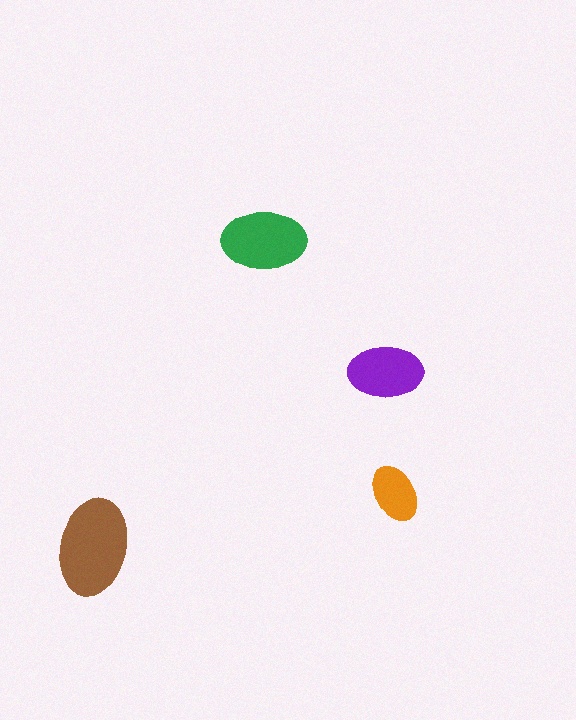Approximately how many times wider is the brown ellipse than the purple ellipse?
About 1.5 times wider.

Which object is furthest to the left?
The brown ellipse is leftmost.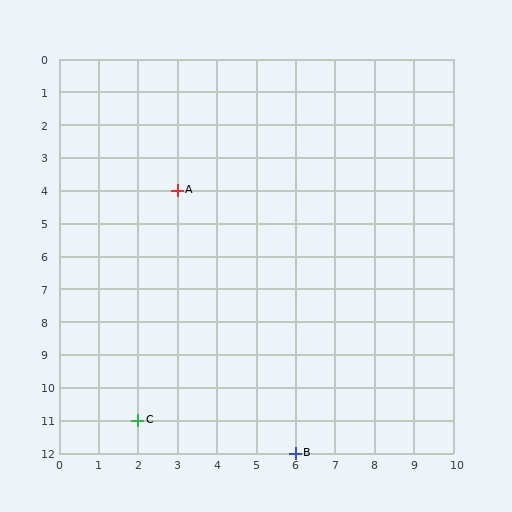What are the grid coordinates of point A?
Point A is at grid coordinates (3, 4).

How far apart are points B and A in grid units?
Points B and A are 3 columns and 8 rows apart (about 8.5 grid units diagonally).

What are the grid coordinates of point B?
Point B is at grid coordinates (6, 12).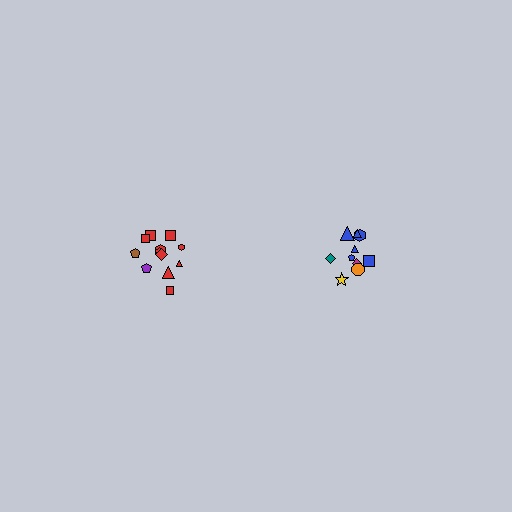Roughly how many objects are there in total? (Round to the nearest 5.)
Roughly 20 objects in total.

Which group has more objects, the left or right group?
The left group.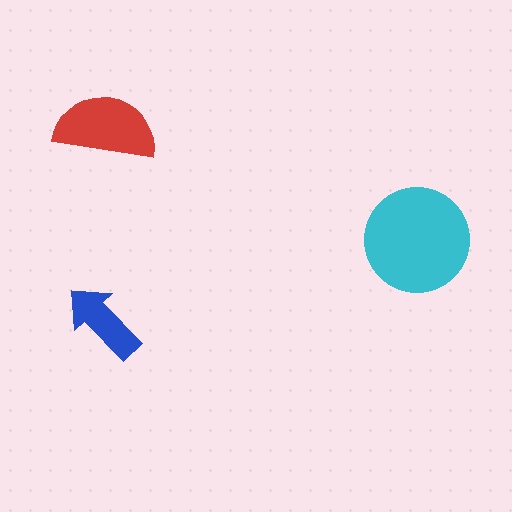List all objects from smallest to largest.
The blue arrow, the red semicircle, the cyan circle.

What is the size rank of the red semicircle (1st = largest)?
2nd.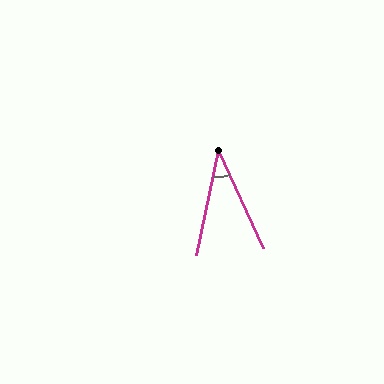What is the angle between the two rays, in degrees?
Approximately 36 degrees.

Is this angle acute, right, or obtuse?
It is acute.